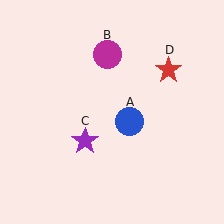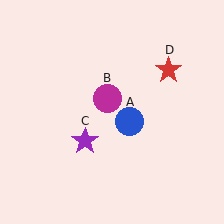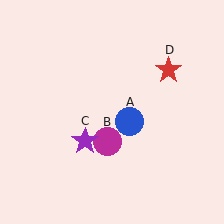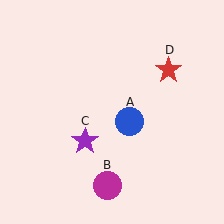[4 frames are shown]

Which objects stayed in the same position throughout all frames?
Blue circle (object A) and purple star (object C) and red star (object D) remained stationary.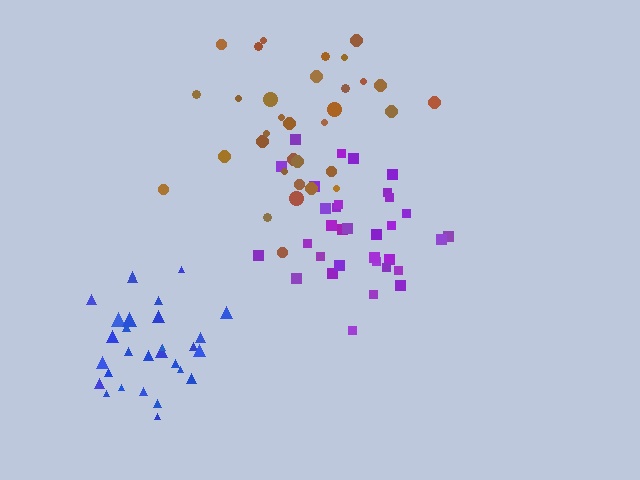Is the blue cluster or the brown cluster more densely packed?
Blue.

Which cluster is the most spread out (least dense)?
Brown.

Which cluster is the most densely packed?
Purple.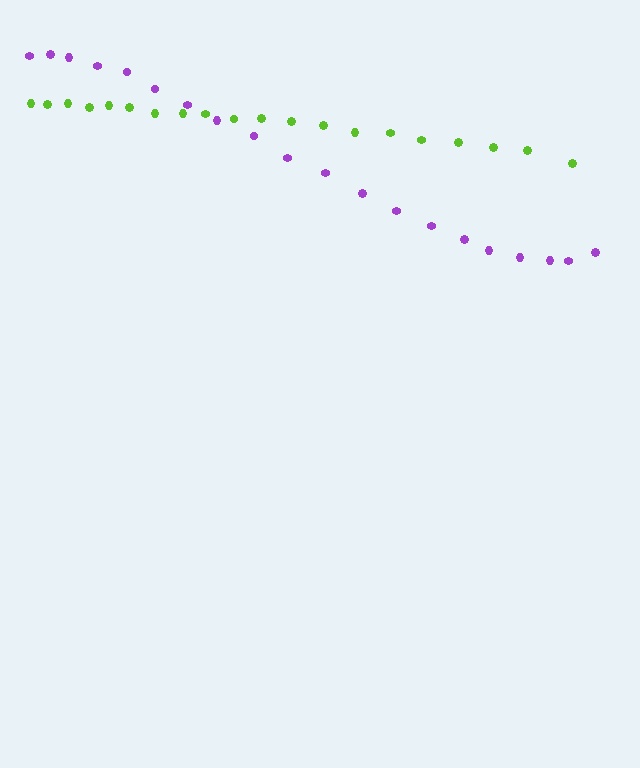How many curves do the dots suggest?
There are 2 distinct paths.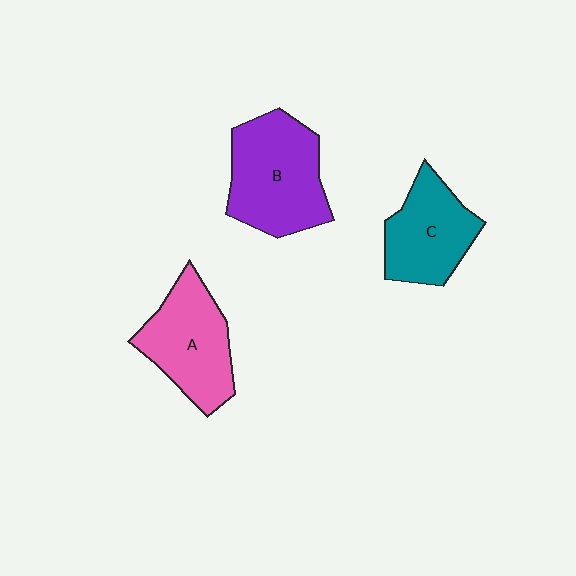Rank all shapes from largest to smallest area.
From largest to smallest: B (purple), A (pink), C (teal).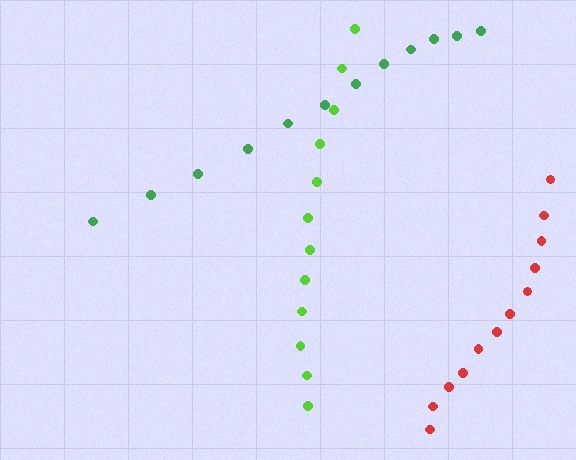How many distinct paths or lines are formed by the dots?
There are 3 distinct paths.